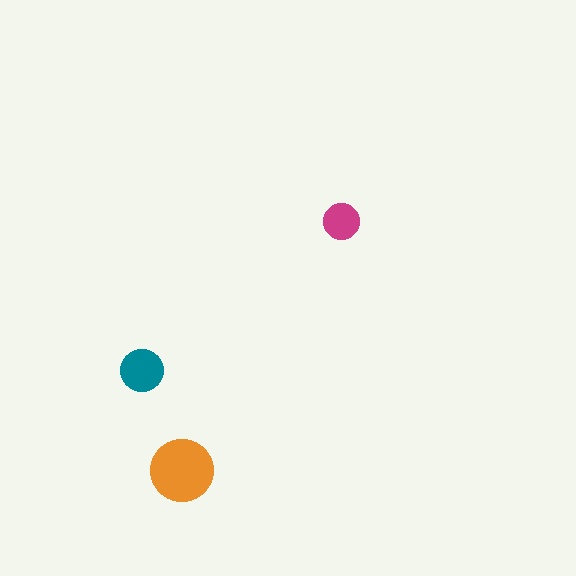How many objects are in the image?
There are 3 objects in the image.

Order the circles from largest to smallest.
the orange one, the teal one, the magenta one.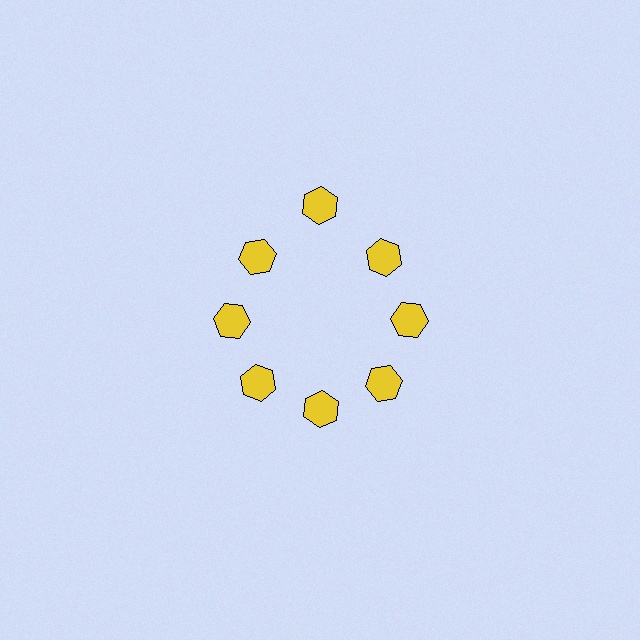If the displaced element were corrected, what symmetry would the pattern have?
It would have 8-fold rotational symmetry — the pattern would map onto itself every 45 degrees.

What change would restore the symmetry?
The symmetry would be restored by moving it inward, back onto the ring so that all 8 hexagons sit at equal angles and equal distance from the center.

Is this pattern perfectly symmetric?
No. The 8 yellow hexagons are arranged in a ring, but one element near the 12 o'clock position is pushed outward from the center, breaking the 8-fold rotational symmetry.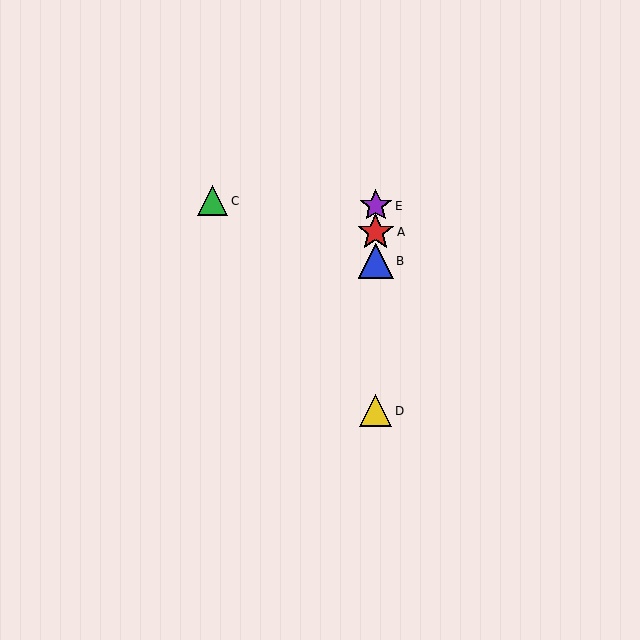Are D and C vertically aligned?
No, D is at x≈376 and C is at x≈213.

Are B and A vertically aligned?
Yes, both are at x≈376.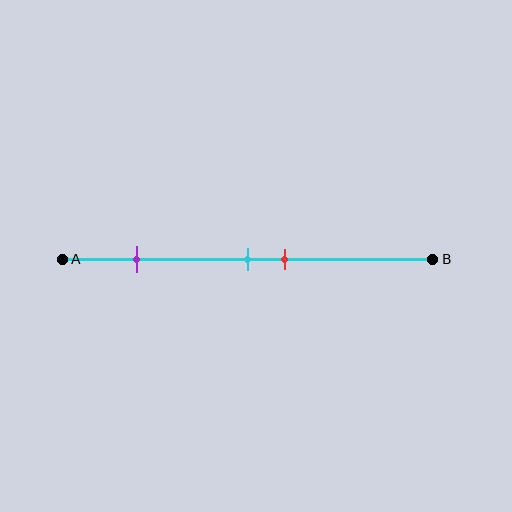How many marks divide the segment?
There are 3 marks dividing the segment.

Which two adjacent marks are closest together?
The cyan and red marks are the closest adjacent pair.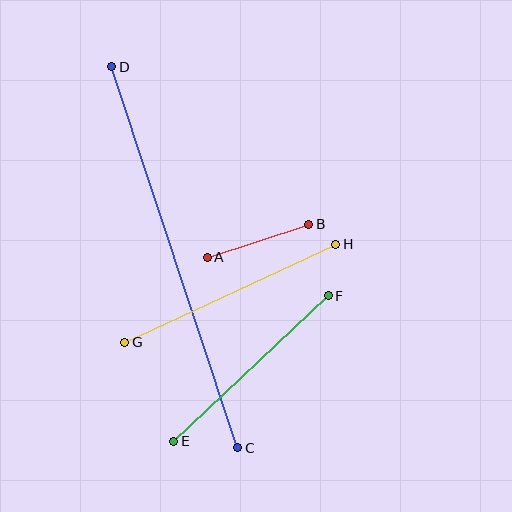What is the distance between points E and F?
The distance is approximately 212 pixels.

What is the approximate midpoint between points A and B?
The midpoint is at approximately (258, 241) pixels.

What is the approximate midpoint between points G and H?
The midpoint is at approximately (230, 293) pixels.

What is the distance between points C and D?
The distance is approximately 401 pixels.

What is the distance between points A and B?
The distance is approximately 106 pixels.